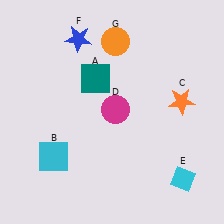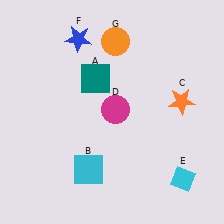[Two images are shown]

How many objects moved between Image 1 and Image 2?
1 object moved between the two images.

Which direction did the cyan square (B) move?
The cyan square (B) moved right.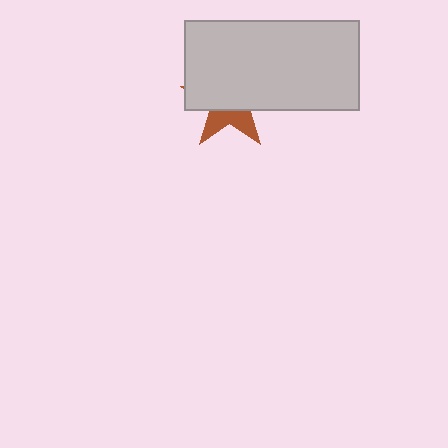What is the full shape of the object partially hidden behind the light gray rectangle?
The partially hidden object is a brown star.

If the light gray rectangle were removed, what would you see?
You would see the complete brown star.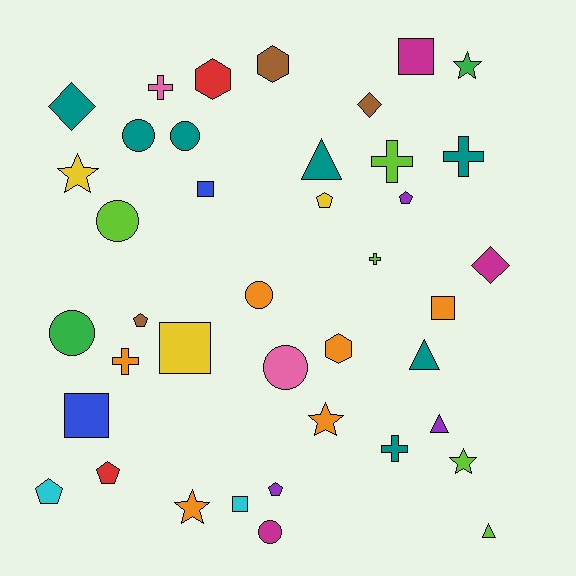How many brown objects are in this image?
There are 3 brown objects.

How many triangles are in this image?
There are 4 triangles.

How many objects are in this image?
There are 40 objects.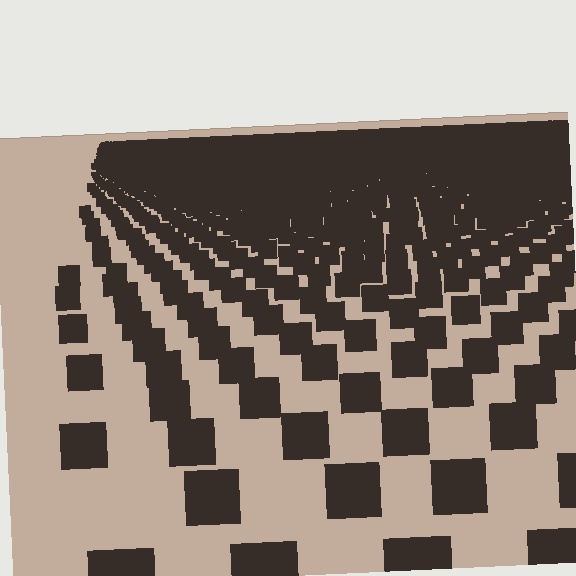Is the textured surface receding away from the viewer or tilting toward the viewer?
The surface is receding away from the viewer. Texture elements get smaller and denser toward the top.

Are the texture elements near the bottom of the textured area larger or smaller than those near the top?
Larger. Near the bottom, elements are closer to the viewer and appear at a bigger on-screen size.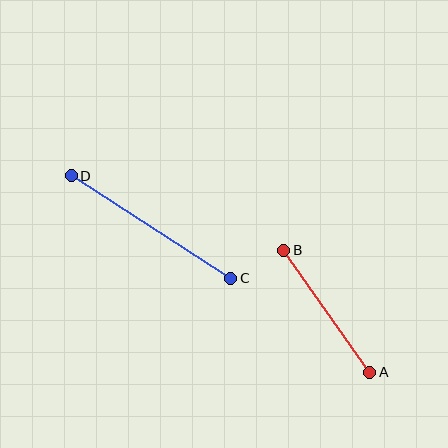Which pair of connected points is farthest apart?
Points C and D are farthest apart.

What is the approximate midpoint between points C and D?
The midpoint is at approximately (151, 227) pixels.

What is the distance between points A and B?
The distance is approximately 149 pixels.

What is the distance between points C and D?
The distance is approximately 190 pixels.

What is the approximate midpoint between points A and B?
The midpoint is at approximately (327, 311) pixels.